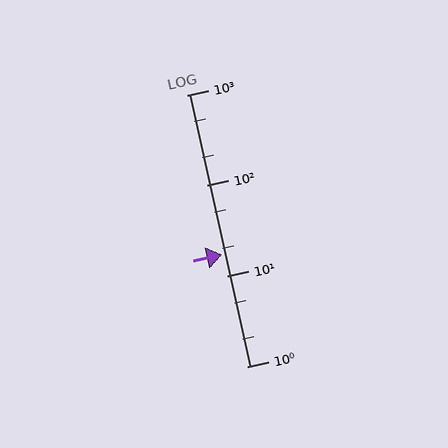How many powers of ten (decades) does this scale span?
The scale spans 3 decades, from 1 to 1000.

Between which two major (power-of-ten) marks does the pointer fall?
The pointer is between 10 and 100.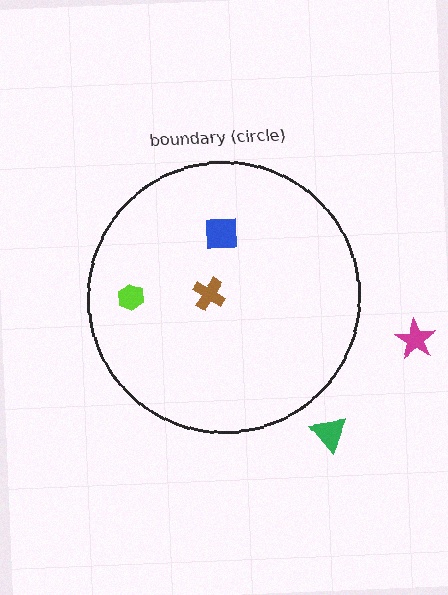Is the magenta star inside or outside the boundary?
Outside.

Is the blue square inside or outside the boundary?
Inside.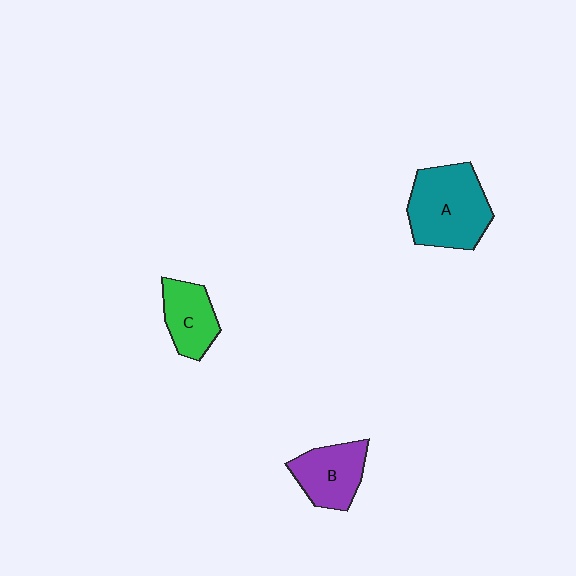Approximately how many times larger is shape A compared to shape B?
Approximately 1.5 times.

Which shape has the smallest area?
Shape C (green).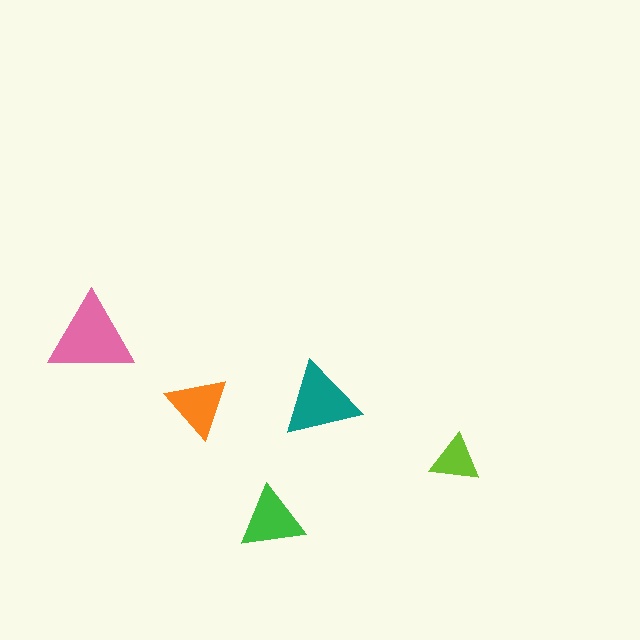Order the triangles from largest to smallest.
the pink one, the teal one, the green one, the orange one, the lime one.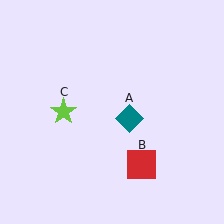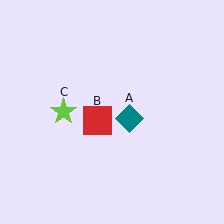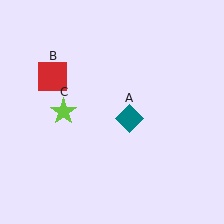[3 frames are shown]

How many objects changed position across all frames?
1 object changed position: red square (object B).